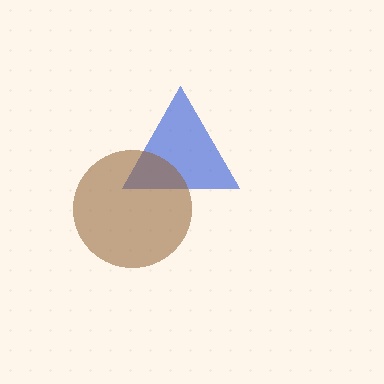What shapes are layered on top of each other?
The layered shapes are: a blue triangle, a brown circle.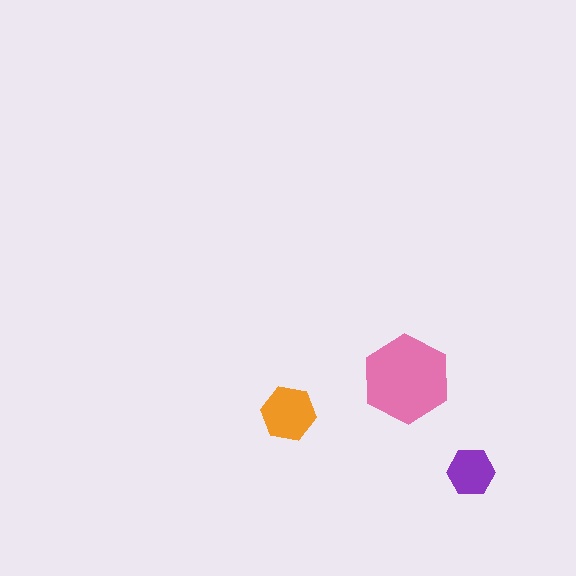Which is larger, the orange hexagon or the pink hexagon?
The pink one.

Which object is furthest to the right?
The purple hexagon is rightmost.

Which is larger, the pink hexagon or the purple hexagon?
The pink one.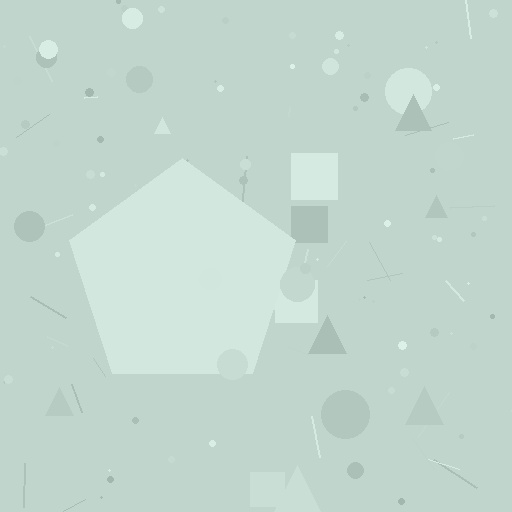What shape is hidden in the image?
A pentagon is hidden in the image.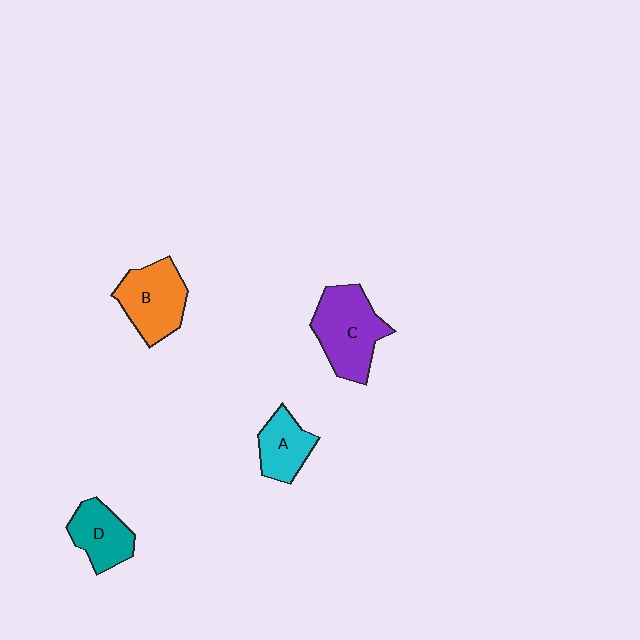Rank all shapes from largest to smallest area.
From largest to smallest: C (purple), B (orange), D (teal), A (cyan).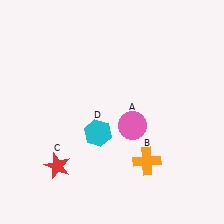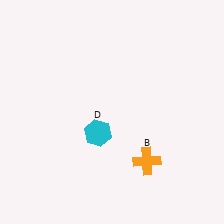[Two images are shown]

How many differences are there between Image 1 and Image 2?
There are 2 differences between the two images.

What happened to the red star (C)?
The red star (C) was removed in Image 2. It was in the bottom-left area of Image 1.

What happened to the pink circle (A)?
The pink circle (A) was removed in Image 2. It was in the bottom-right area of Image 1.